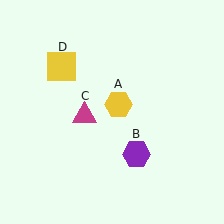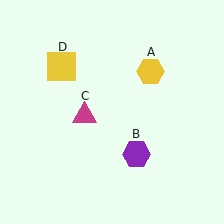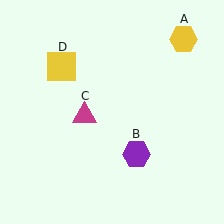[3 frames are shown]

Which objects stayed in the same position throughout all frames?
Purple hexagon (object B) and magenta triangle (object C) and yellow square (object D) remained stationary.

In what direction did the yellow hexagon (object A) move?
The yellow hexagon (object A) moved up and to the right.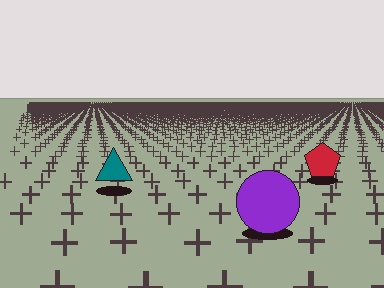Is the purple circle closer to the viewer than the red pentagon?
Yes. The purple circle is closer — you can tell from the texture gradient: the ground texture is coarser near it.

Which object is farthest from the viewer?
The red pentagon is farthest from the viewer. It appears smaller and the ground texture around it is denser.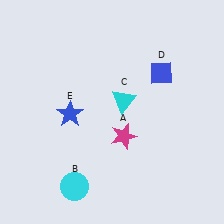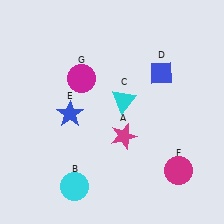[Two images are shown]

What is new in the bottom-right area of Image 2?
A magenta circle (F) was added in the bottom-right area of Image 2.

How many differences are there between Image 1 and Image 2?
There are 2 differences between the two images.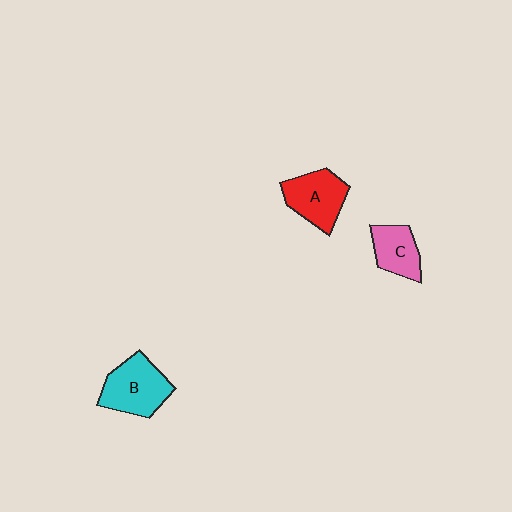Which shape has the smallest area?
Shape C (pink).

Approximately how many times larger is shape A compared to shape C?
Approximately 1.3 times.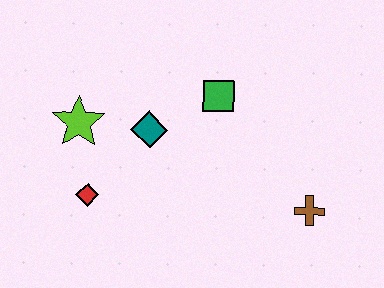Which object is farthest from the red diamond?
The brown cross is farthest from the red diamond.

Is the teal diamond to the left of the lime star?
No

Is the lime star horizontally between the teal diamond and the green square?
No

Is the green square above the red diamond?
Yes